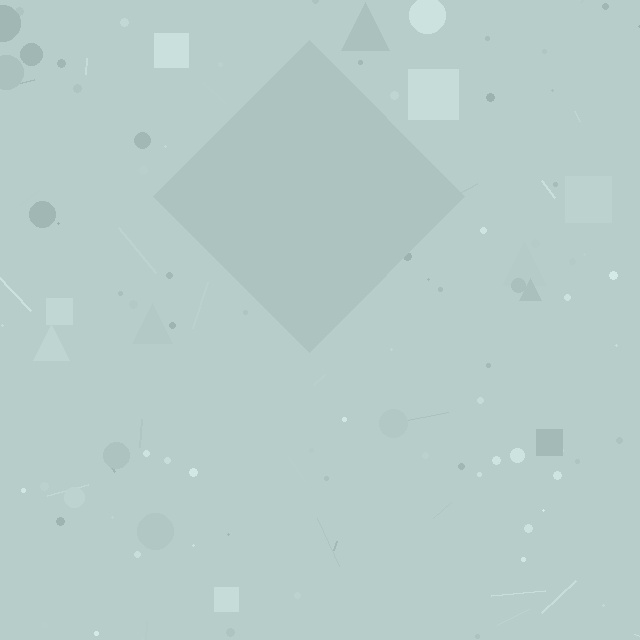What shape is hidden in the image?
A diamond is hidden in the image.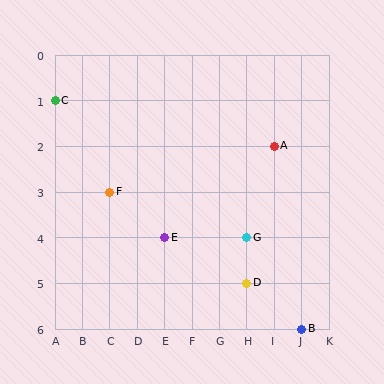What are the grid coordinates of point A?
Point A is at grid coordinates (I, 2).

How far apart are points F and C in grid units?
Points F and C are 2 columns and 2 rows apart (about 2.8 grid units diagonally).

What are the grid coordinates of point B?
Point B is at grid coordinates (J, 6).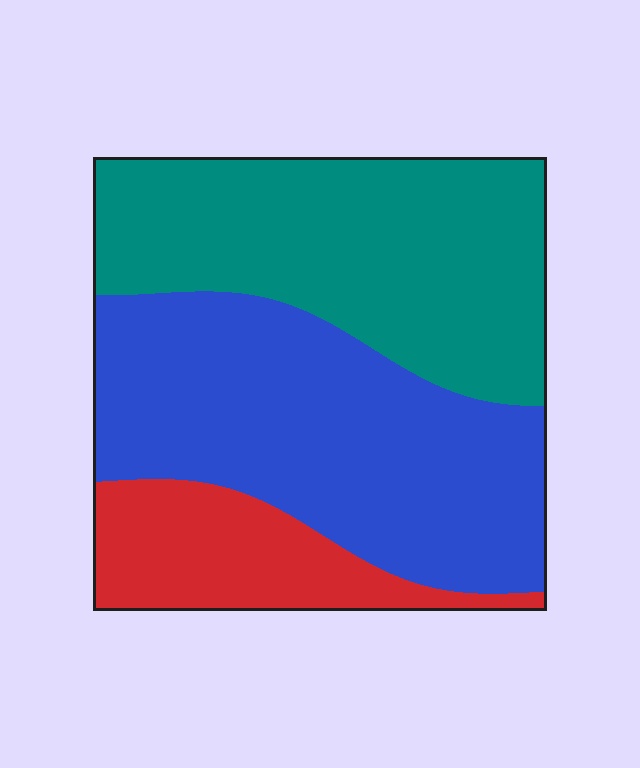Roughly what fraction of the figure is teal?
Teal covers 39% of the figure.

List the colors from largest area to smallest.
From largest to smallest: blue, teal, red.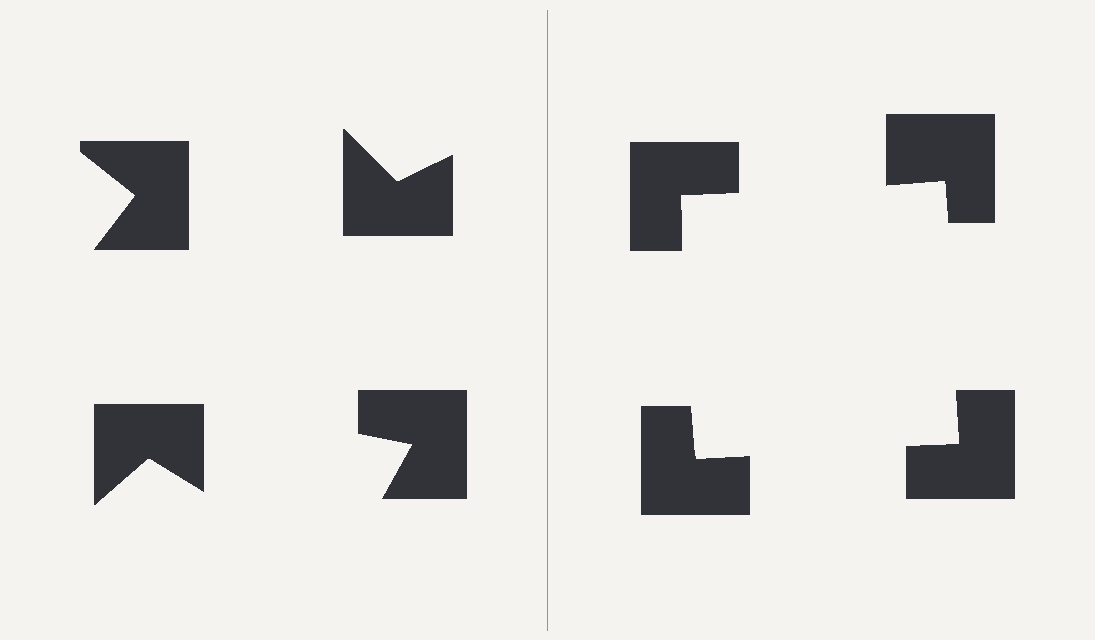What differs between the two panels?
The notched squares are positioned identically on both sides; only the wedge orientations differ. On the right they align to a square; on the left they are misaligned.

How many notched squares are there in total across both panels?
8 — 4 on each side.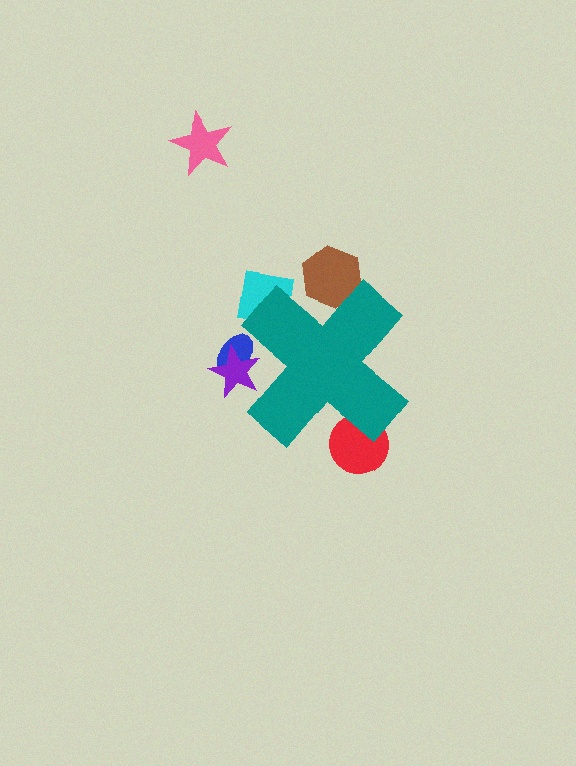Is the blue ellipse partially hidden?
Yes, the blue ellipse is partially hidden behind the teal cross.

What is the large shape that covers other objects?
A teal cross.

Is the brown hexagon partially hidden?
Yes, the brown hexagon is partially hidden behind the teal cross.